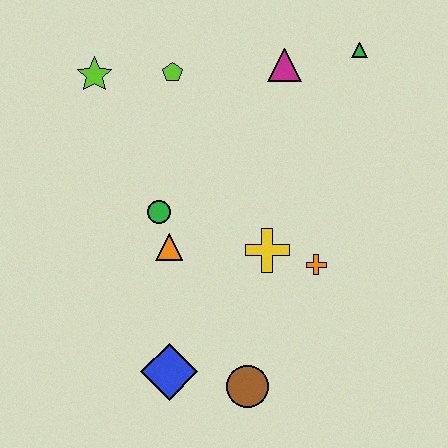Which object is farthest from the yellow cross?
The lime star is farthest from the yellow cross.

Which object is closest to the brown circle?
The blue diamond is closest to the brown circle.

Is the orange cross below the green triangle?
Yes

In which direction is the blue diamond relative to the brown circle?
The blue diamond is to the left of the brown circle.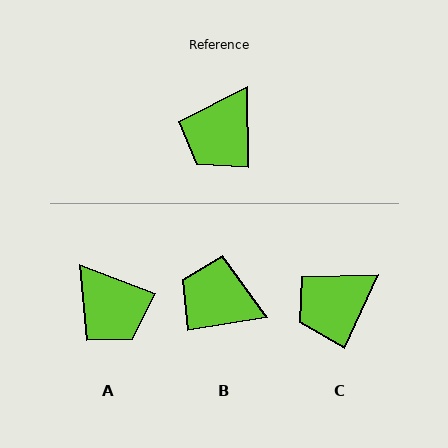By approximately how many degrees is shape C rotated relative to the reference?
Approximately 25 degrees clockwise.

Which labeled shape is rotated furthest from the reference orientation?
B, about 81 degrees away.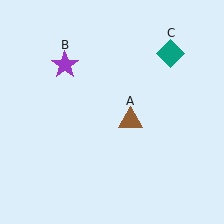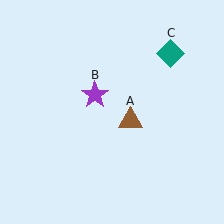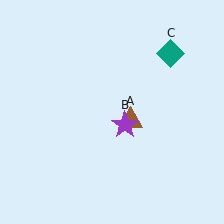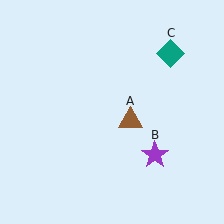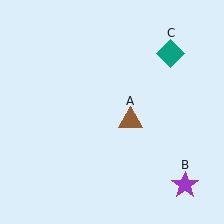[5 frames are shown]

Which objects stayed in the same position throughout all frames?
Brown triangle (object A) and teal diamond (object C) remained stationary.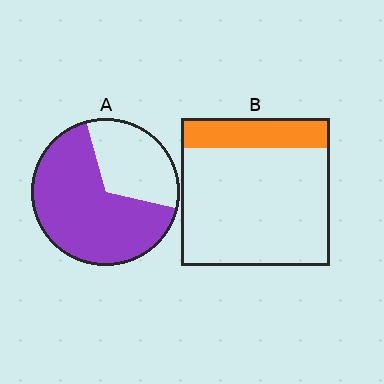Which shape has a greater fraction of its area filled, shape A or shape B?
Shape A.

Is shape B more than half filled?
No.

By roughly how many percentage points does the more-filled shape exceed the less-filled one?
By roughly 45 percentage points (A over B).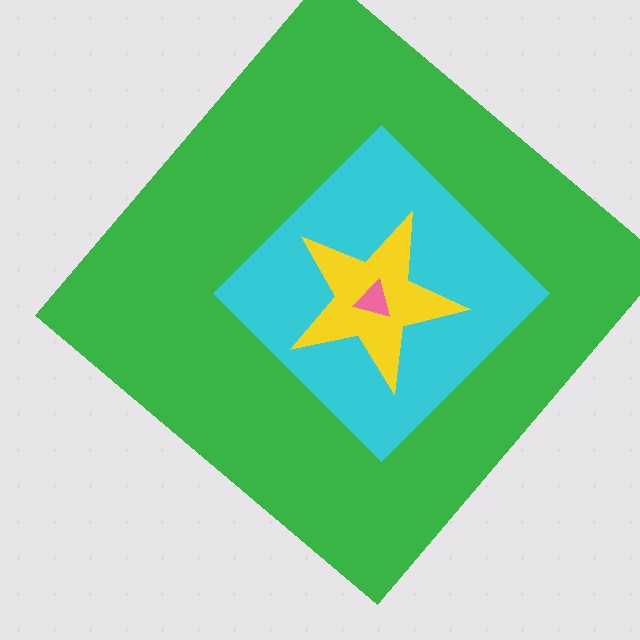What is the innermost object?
The pink triangle.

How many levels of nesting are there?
4.